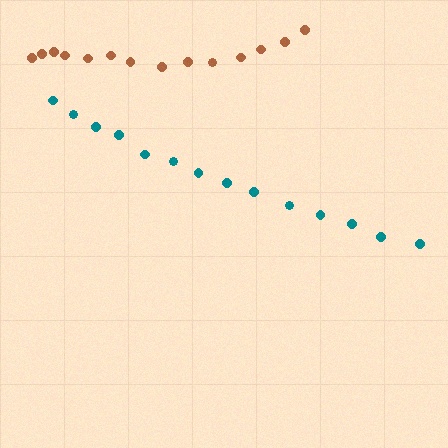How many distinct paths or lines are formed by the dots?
There are 2 distinct paths.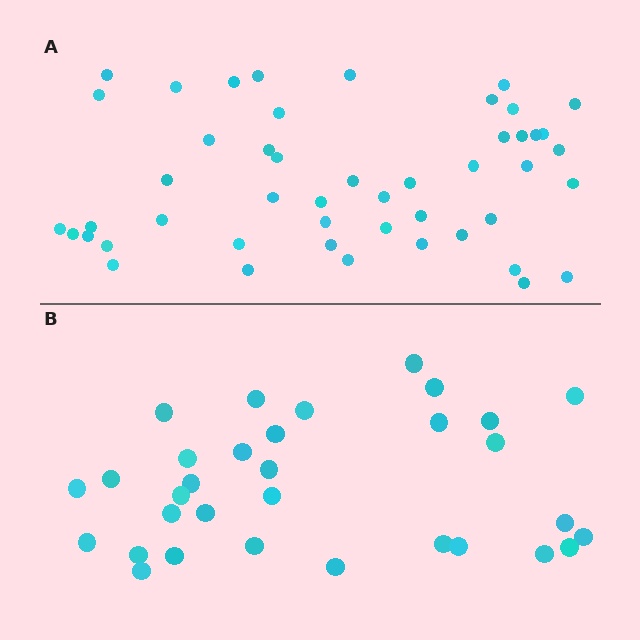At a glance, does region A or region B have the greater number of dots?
Region A (the top region) has more dots.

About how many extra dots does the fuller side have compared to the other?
Region A has approximately 15 more dots than region B.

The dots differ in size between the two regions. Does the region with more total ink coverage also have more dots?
No. Region B has more total ink coverage because its dots are larger, but region A actually contains more individual dots. Total area can be misleading — the number of items is what matters here.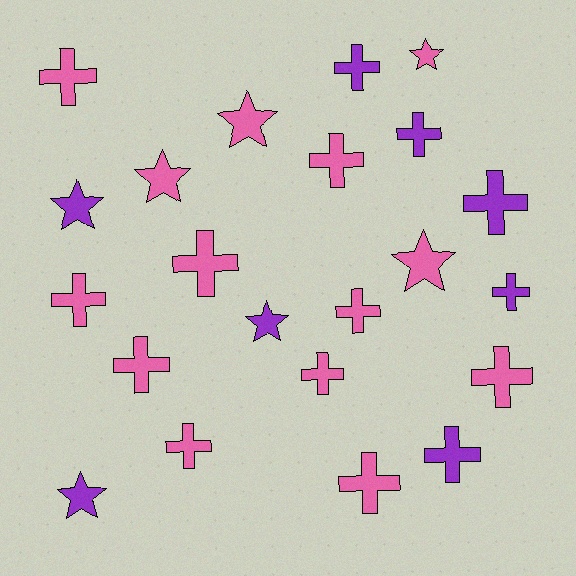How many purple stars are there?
There are 3 purple stars.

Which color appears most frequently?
Pink, with 14 objects.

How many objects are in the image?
There are 22 objects.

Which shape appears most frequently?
Cross, with 15 objects.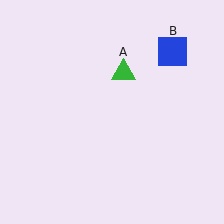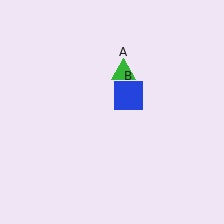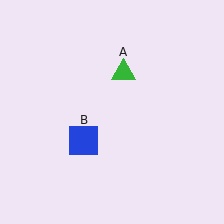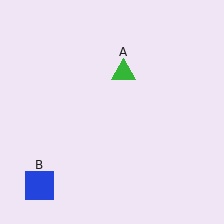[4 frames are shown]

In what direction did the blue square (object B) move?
The blue square (object B) moved down and to the left.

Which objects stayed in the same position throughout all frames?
Green triangle (object A) remained stationary.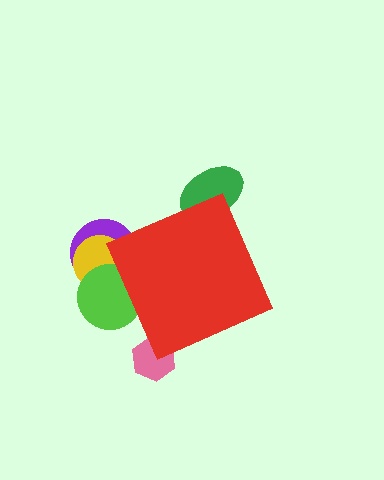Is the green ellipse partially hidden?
Yes, the green ellipse is partially hidden behind the red diamond.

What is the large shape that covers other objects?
A red diamond.